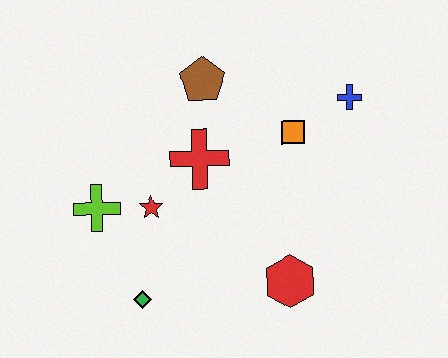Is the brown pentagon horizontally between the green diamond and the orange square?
Yes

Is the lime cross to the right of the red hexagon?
No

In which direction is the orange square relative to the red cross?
The orange square is to the right of the red cross.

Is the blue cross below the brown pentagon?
Yes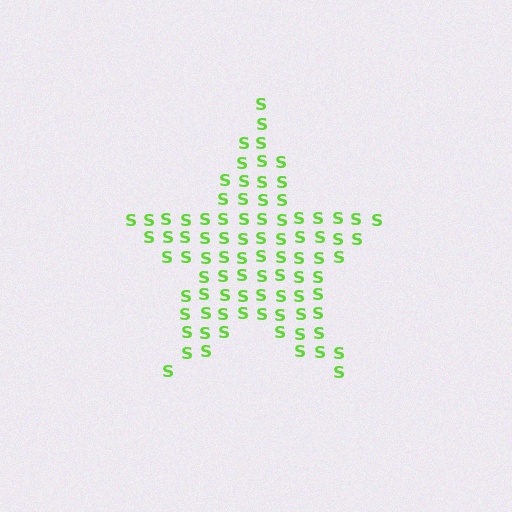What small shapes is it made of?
It is made of small letter S's.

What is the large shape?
The large shape is a star.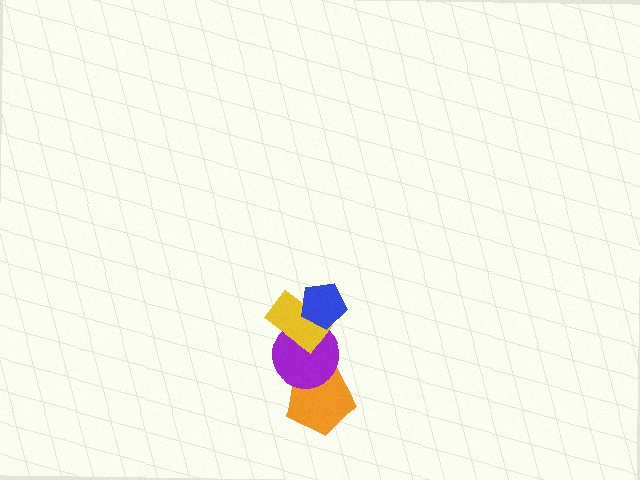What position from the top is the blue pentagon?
The blue pentagon is 1st from the top.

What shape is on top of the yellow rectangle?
The blue pentagon is on top of the yellow rectangle.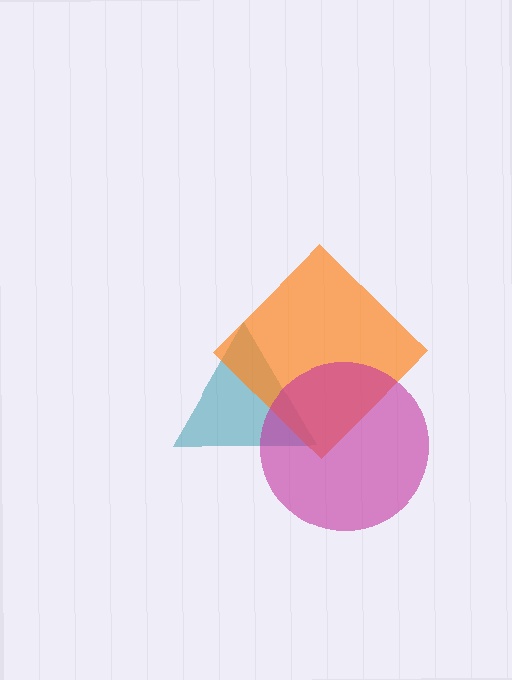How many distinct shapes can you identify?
There are 3 distinct shapes: a teal triangle, an orange diamond, a magenta circle.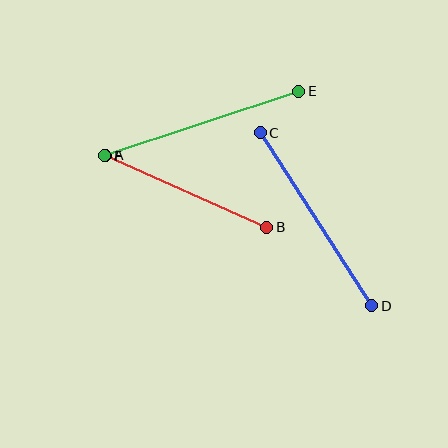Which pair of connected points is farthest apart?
Points C and D are farthest apart.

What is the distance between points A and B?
The distance is approximately 177 pixels.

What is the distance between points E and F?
The distance is approximately 205 pixels.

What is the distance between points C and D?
The distance is approximately 206 pixels.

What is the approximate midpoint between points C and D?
The midpoint is at approximately (316, 219) pixels.